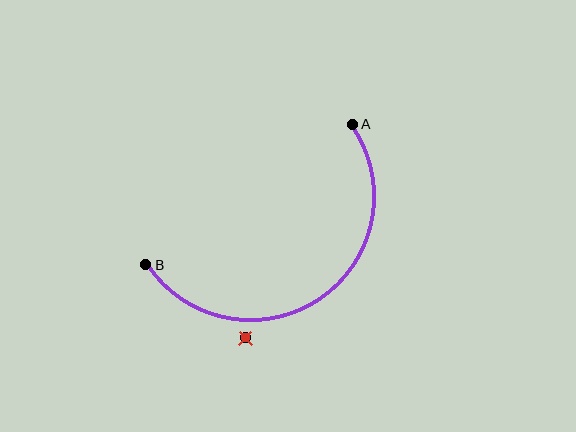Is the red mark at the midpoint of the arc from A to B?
No — the red mark does not lie on the arc at all. It sits slightly outside the curve.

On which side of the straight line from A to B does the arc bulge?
The arc bulges below and to the right of the straight line connecting A and B.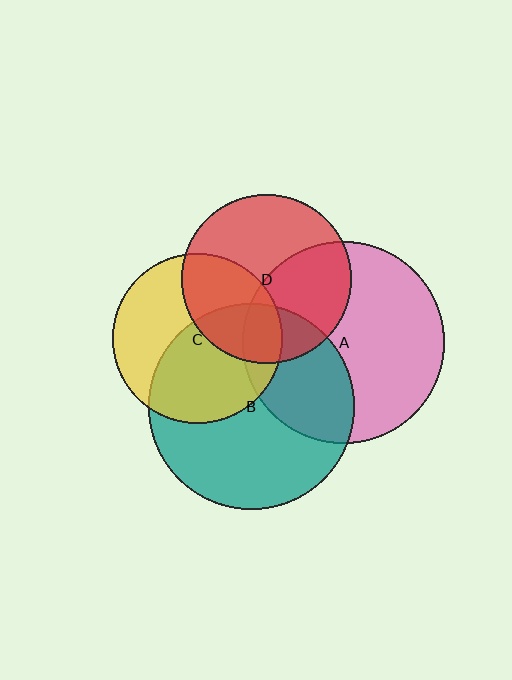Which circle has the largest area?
Circle B (teal).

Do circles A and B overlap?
Yes.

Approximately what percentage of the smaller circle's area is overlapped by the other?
Approximately 35%.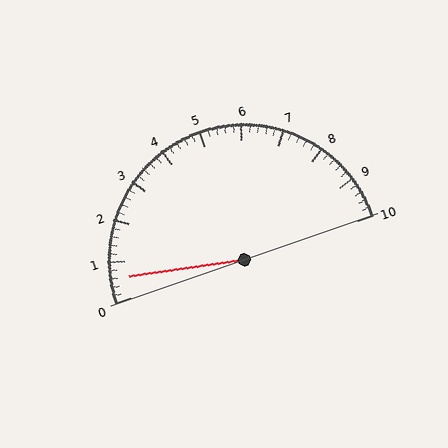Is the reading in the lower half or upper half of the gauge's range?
The reading is in the lower half of the range (0 to 10).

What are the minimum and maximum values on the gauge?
The gauge ranges from 0 to 10.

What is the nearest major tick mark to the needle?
The nearest major tick mark is 1.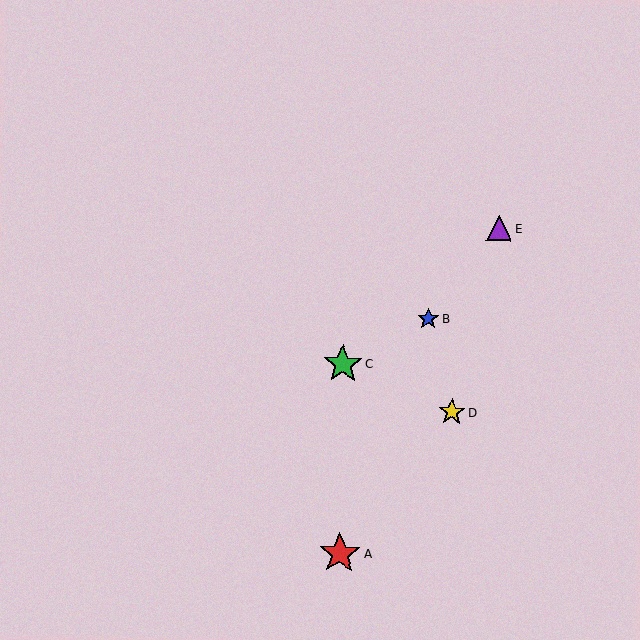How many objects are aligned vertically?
2 objects (A, C) are aligned vertically.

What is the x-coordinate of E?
Object E is at x≈499.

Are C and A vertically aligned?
Yes, both are at x≈343.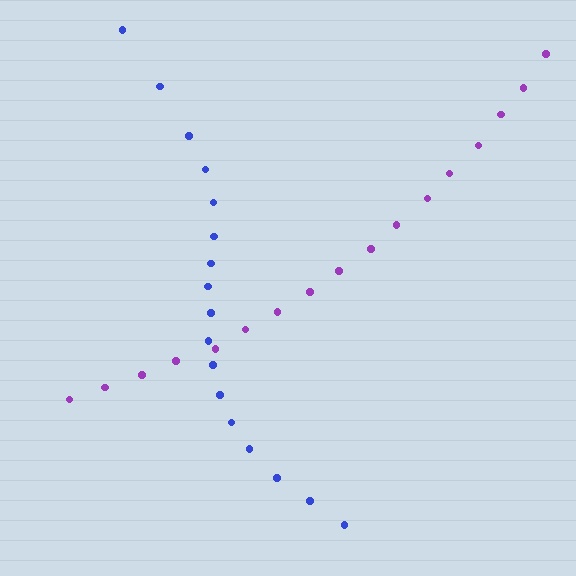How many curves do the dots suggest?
There are 2 distinct paths.